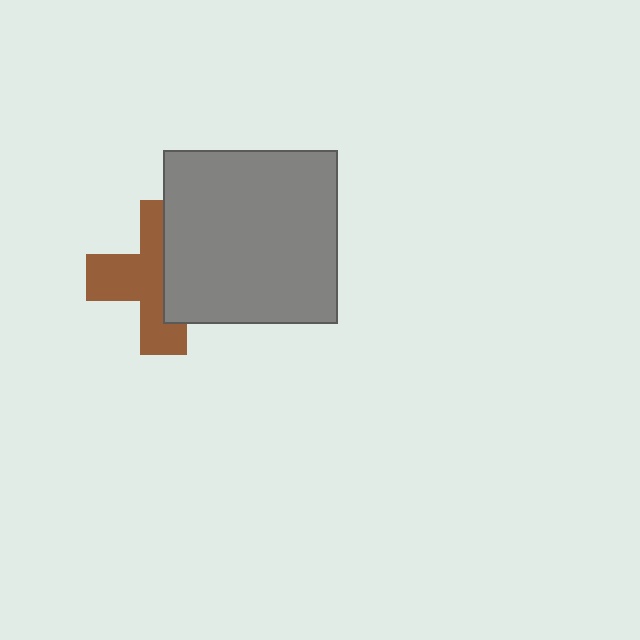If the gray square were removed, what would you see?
You would see the complete brown cross.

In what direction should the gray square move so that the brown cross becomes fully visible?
The gray square should move right. That is the shortest direction to clear the overlap and leave the brown cross fully visible.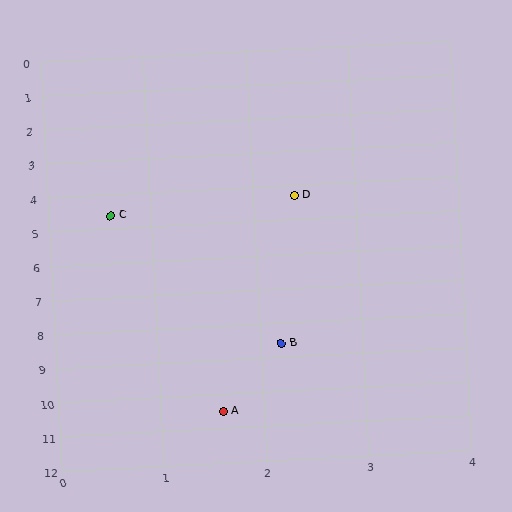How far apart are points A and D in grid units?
Points A and D are about 6.3 grid units apart.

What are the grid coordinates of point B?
Point B is at approximately (2.2, 8.6).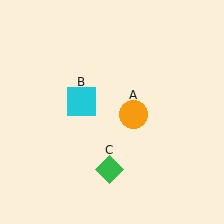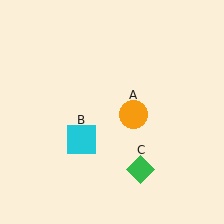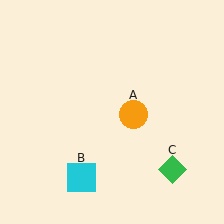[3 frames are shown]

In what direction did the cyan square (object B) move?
The cyan square (object B) moved down.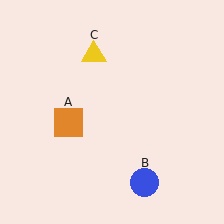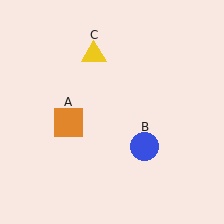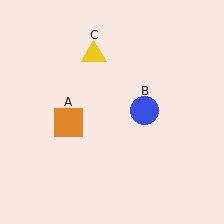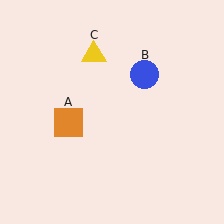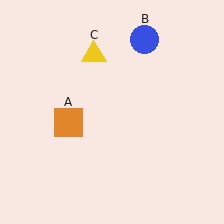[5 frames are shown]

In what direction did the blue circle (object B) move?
The blue circle (object B) moved up.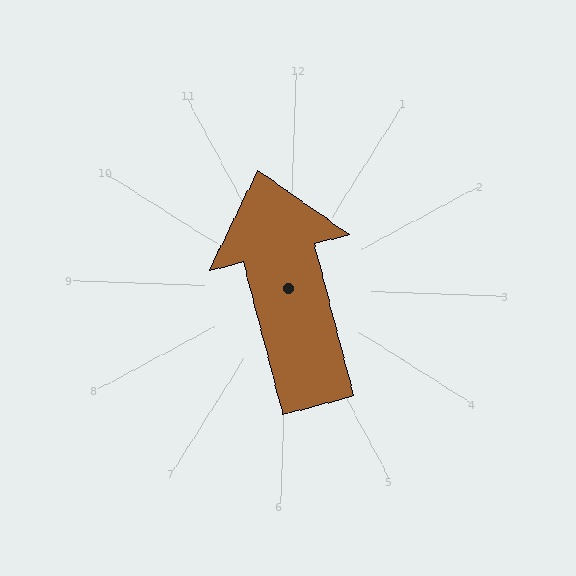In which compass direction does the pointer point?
North.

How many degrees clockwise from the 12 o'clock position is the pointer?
Approximately 344 degrees.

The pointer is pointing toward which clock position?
Roughly 11 o'clock.